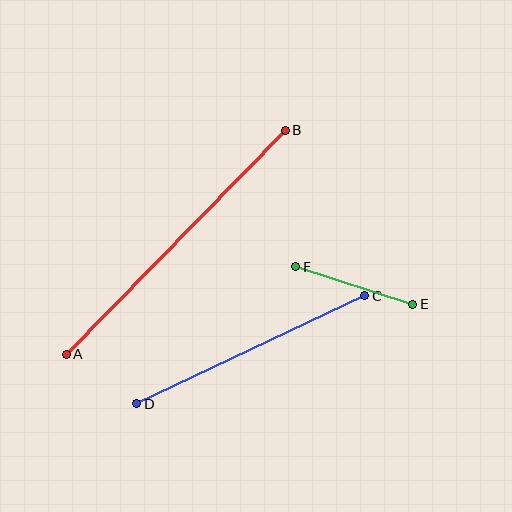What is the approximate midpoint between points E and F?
The midpoint is at approximately (354, 285) pixels.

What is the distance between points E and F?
The distance is approximately 123 pixels.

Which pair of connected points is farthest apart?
Points A and B are farthest apart.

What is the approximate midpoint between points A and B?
The midpoint is at approximately (176, 242) pixels.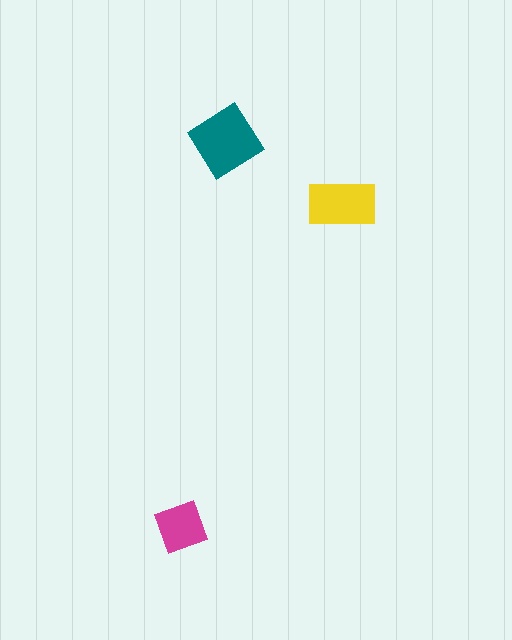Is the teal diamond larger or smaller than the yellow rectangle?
Larger.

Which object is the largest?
The teal diamond.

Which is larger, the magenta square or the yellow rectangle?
The yellow rectangle.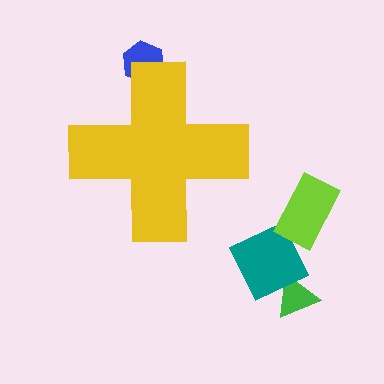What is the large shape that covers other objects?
A yellow cross.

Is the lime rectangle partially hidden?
No, the lime rectangle is fully visible.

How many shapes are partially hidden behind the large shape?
1 shape is partially hidden.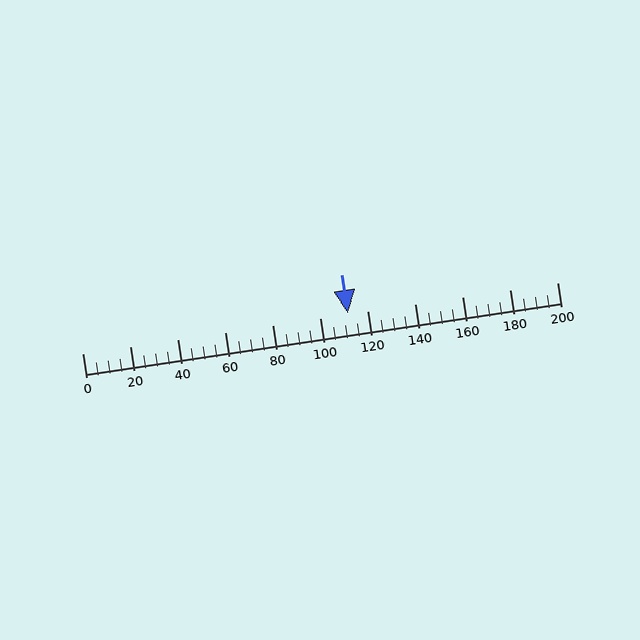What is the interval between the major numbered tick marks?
The major tick marks are spaced 20 units apart.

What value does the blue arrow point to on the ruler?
The blue arrow points to approximately 112.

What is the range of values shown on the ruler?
The ruler shows values from 0 to 200.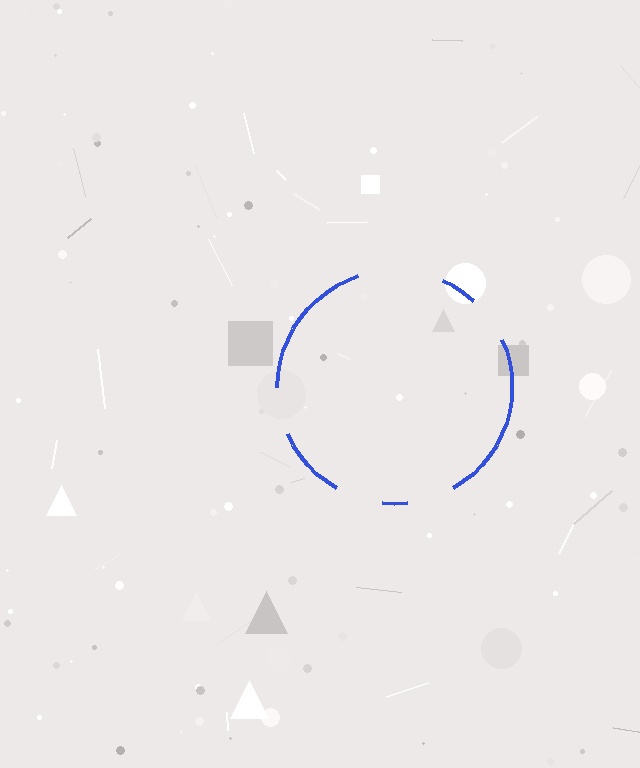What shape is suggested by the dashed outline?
The dashed outline suggests a circle.